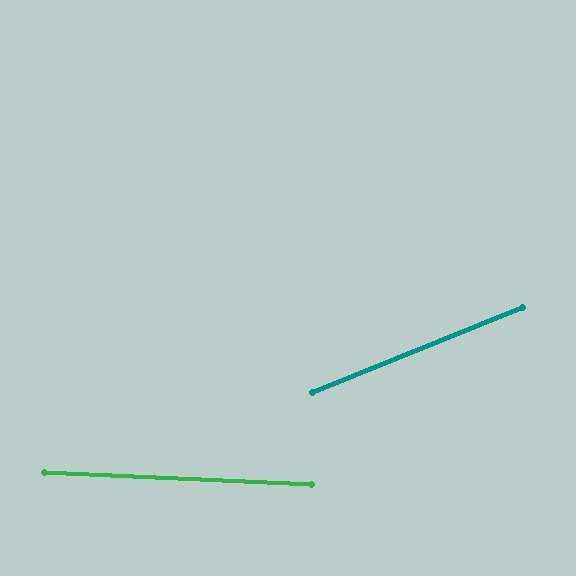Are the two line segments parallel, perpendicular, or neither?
Neither parallel nor perpendicular — they differ by about 25°.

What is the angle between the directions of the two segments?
Approximately 25 degrees.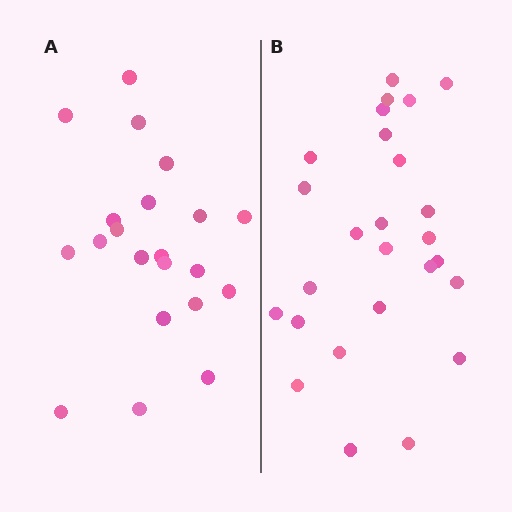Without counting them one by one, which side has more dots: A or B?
Region B (the right region) has more dots.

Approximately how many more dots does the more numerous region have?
Region B has about 5 more dots than region A.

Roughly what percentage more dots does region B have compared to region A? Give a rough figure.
About 25% more.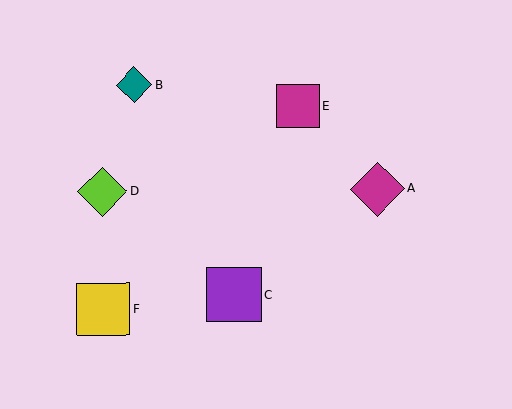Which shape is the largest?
The purple square (labeled C) is the largest.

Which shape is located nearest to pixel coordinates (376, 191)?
The magenta diamond (labeled A) at (377, 189) is nearest to that location.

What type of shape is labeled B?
Shape B is a teal diamond.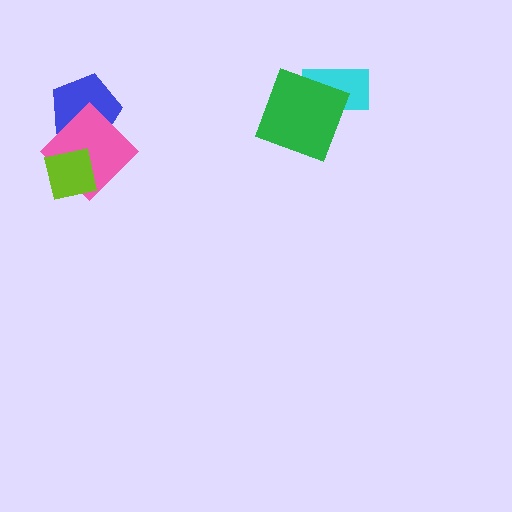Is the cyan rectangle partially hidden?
Yes, it is partially covered by another shape.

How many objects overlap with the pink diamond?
2 objects overlap with the pink diamond.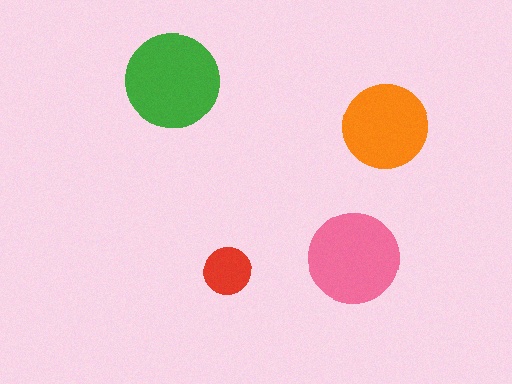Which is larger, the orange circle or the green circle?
The green one.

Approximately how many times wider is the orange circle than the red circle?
About 2 times wider.